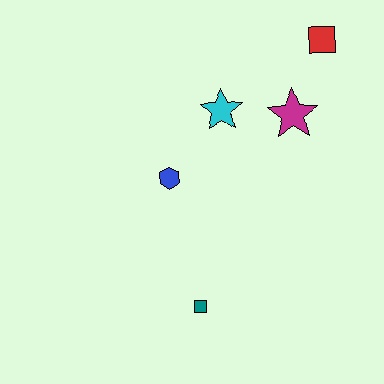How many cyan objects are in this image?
There is 1 cyan object.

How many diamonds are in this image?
There are no diamonds.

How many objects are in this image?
There are 5 objects.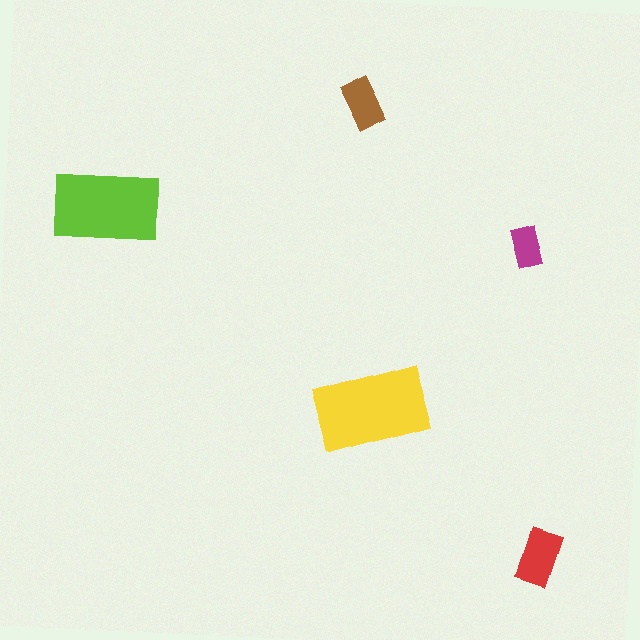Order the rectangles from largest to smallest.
the yellow one, the lime one, the red one, the brown one, the magenta one.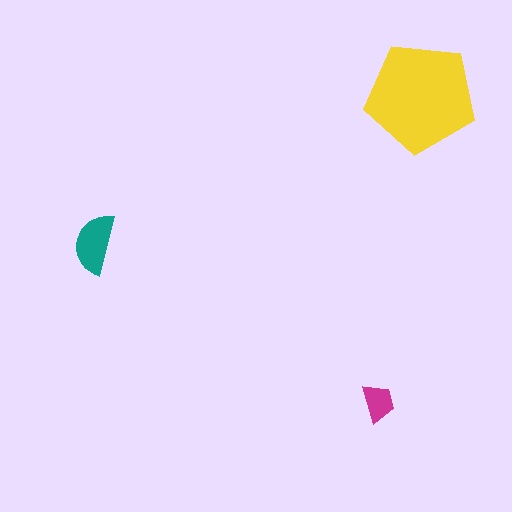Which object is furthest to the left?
The teal semicircle is leftmost.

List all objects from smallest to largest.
The magenta trapezoid, the teal semicircle, the yellow pentagon.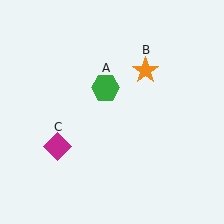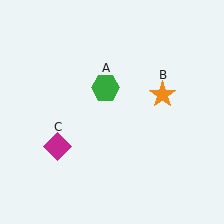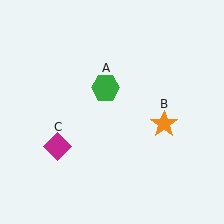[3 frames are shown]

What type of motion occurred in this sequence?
The orange star (object B) rotated clockwise around the center of the scene.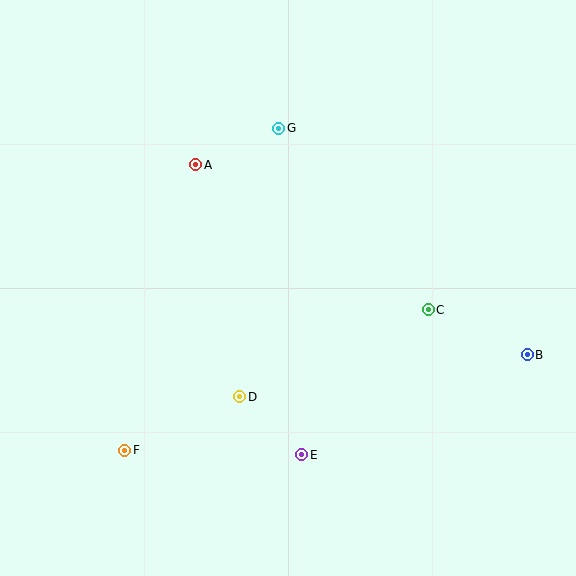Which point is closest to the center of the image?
Point D at (240, 397) is closest to the center.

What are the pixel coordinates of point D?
Point D is at (240, 397).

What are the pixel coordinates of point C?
Point C is at (428, 310).